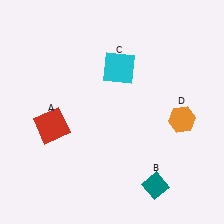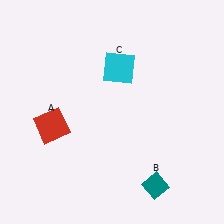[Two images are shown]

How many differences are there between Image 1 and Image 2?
There is 1 difference between the two images.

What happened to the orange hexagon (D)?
The orange hexagon (D) was removed in Image 2. It was in the bottom-right area of Image 1.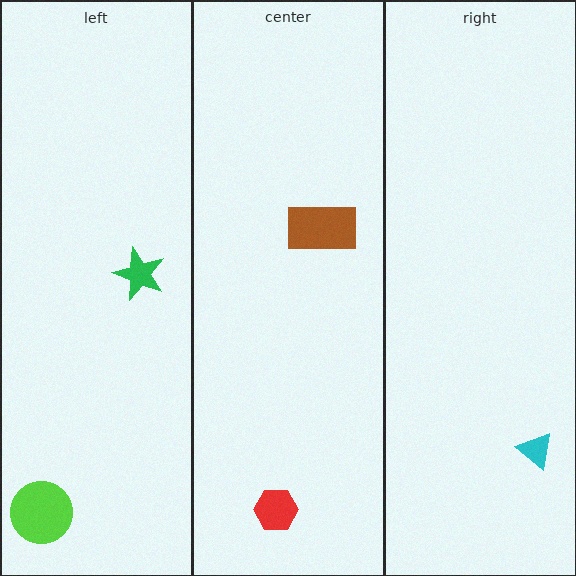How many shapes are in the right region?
1.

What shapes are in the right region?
The cyan triangle.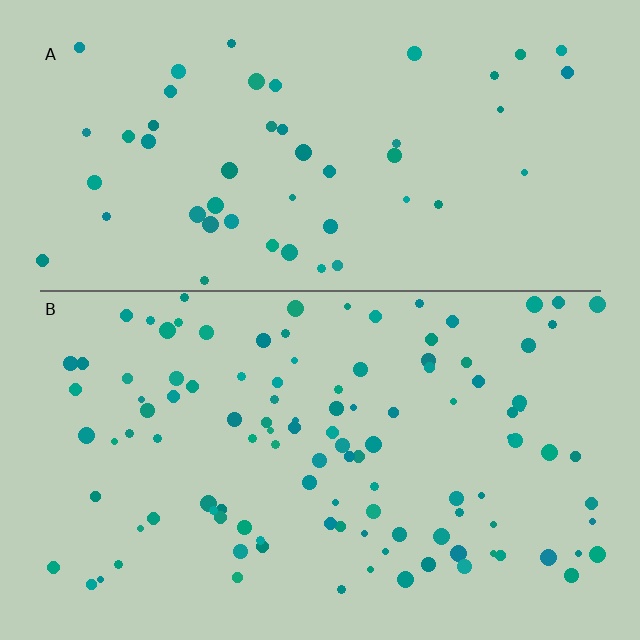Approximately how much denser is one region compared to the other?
Approximately 2.2× — region B over region A.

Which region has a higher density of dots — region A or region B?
B (the bottom).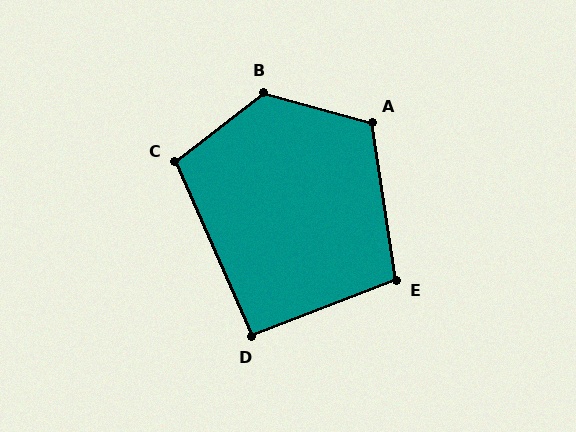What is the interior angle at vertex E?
Approximately 103 degrees (obtuse).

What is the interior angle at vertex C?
Approximately 104 degrees (obtuse).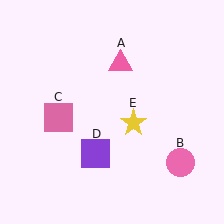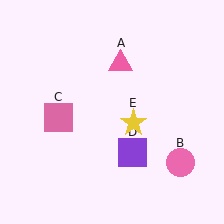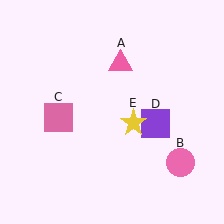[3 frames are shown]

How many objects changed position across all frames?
1 object changed position: purple square (object D).